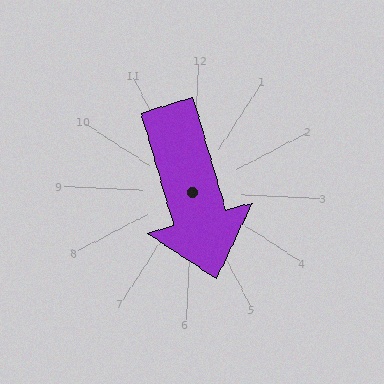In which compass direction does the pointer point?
South.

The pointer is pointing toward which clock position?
Roughly 5 o'clock.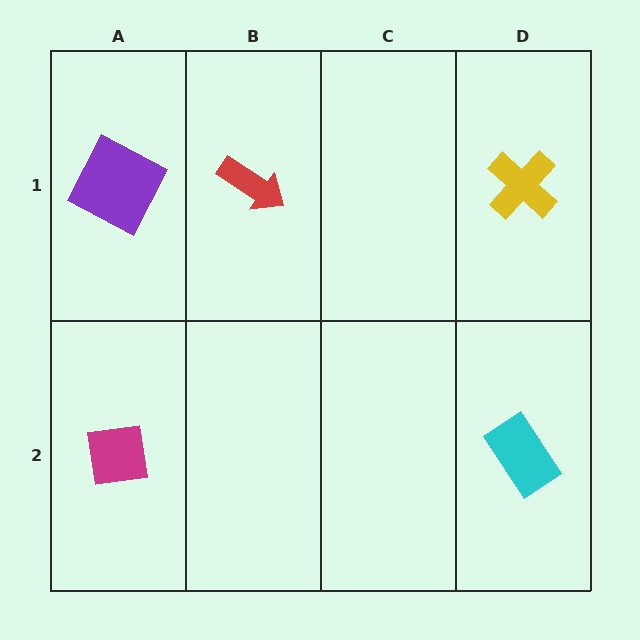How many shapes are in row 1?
3 shapes.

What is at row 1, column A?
A purple square.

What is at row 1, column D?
A yellow cross.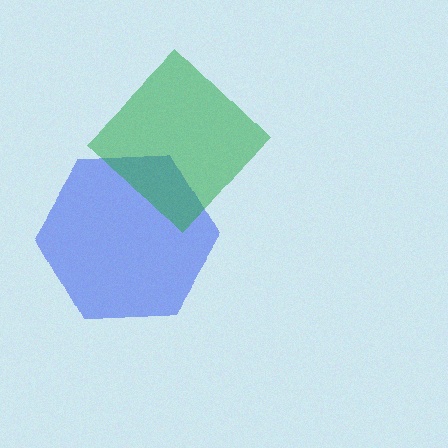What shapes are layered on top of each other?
The layered shapes are: a blue hexagon, a green diamond.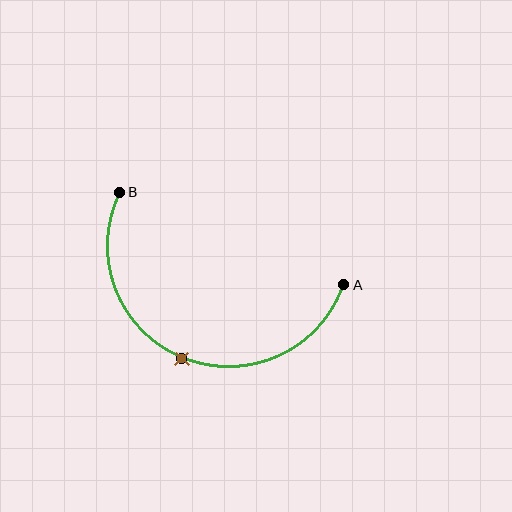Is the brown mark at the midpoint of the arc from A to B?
Yes. The brown mark lies on the arc at equal arc-length from both A and B — it is the arc midpoint.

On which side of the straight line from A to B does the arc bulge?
The arc bulges below the straight line connecting A and B.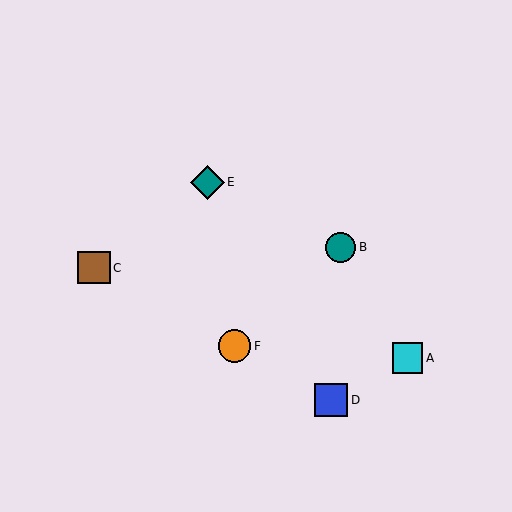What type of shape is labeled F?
Shape F is an orange circle.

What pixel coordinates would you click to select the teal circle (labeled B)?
Click at (341, 247) to select the teal circle B.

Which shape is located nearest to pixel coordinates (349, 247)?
The teal circle (labeled B) at (341, 247) is nearest to that location.